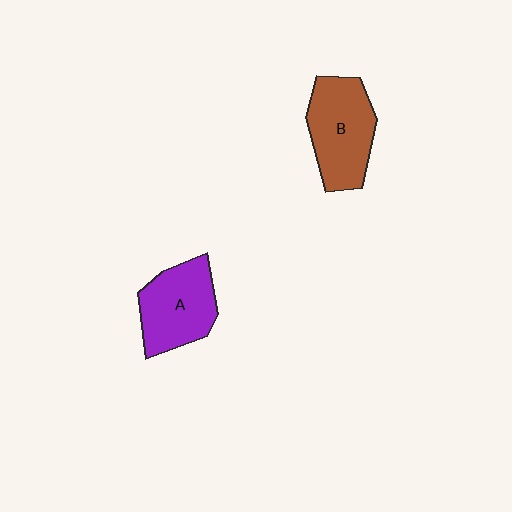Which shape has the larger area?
Shape B (brown).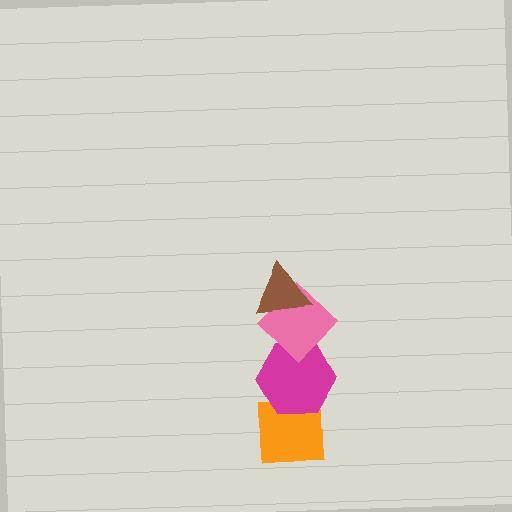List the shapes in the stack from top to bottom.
From top to bottom: the brown triangle, the pink diamond, the magenta hexagon, the orange square.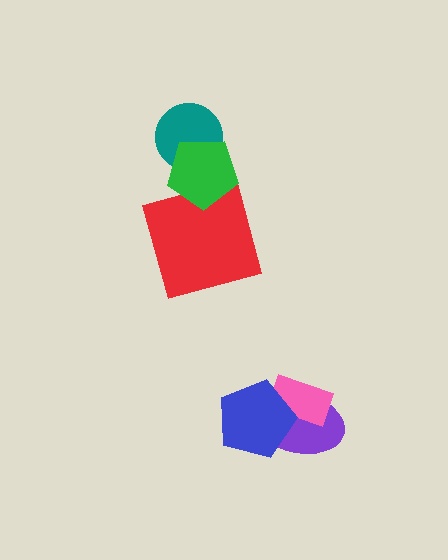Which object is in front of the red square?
The green pentagon is in front of the red square.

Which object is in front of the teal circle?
The green pentagon is in front of the teal circle.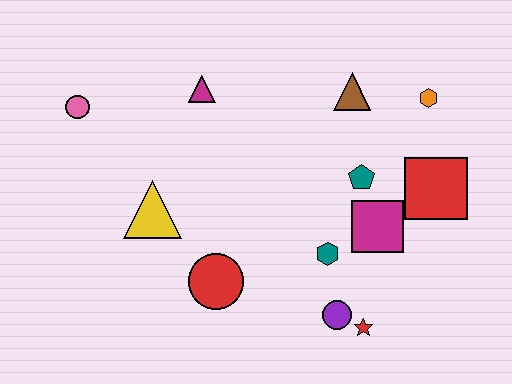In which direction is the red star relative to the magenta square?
The red star is below the magenta square.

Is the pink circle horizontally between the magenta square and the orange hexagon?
No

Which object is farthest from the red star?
The pink circle is farthest from the red star.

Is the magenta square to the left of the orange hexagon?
Yes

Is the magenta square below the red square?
Yes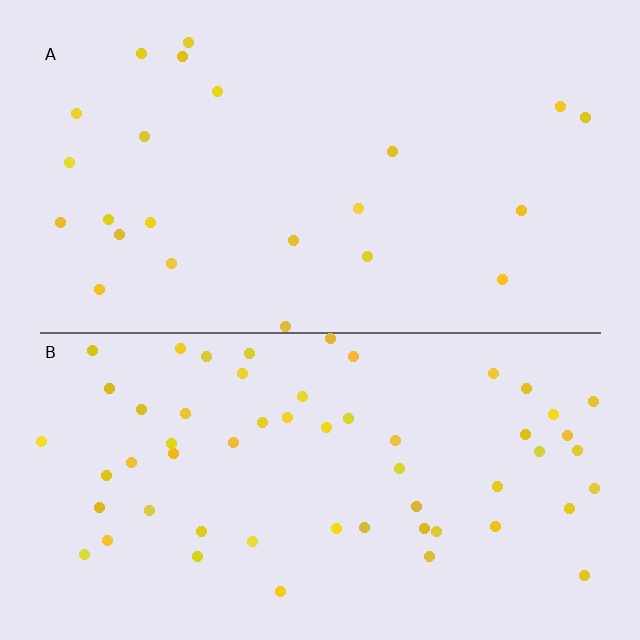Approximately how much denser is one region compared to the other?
Approximately 2.5× — region B over region A.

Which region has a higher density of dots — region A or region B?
B (the bottom).